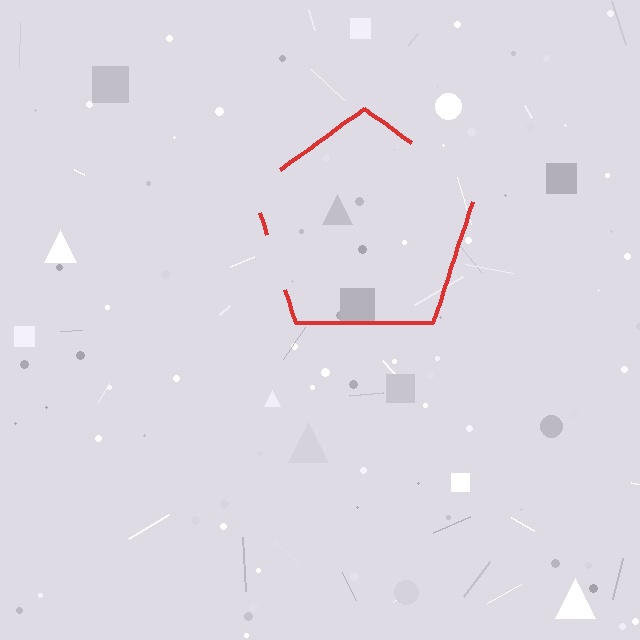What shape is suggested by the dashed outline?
The dashed outline suggests a pentagon.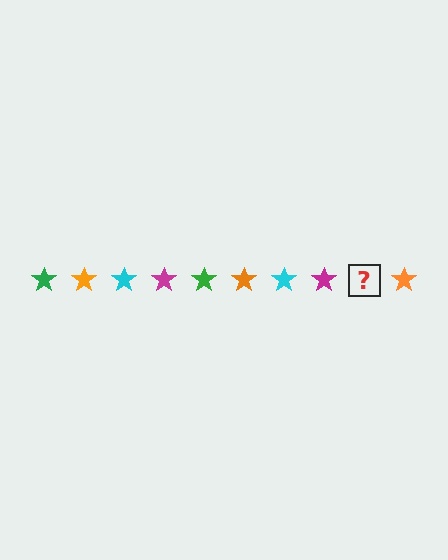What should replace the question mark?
The question mark should be replaced with a green star.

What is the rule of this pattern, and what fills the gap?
The rule is that the pattern cycles through green, orange, cyan, magenta stars. The gap should be filled with a green star.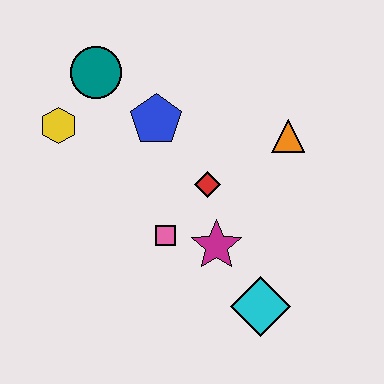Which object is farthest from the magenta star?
The teal circle is farthest from the magenta star.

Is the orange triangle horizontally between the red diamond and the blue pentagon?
No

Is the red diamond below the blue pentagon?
Yes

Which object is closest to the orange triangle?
The red diamond is closest to the orange triangle.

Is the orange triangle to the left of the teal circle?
No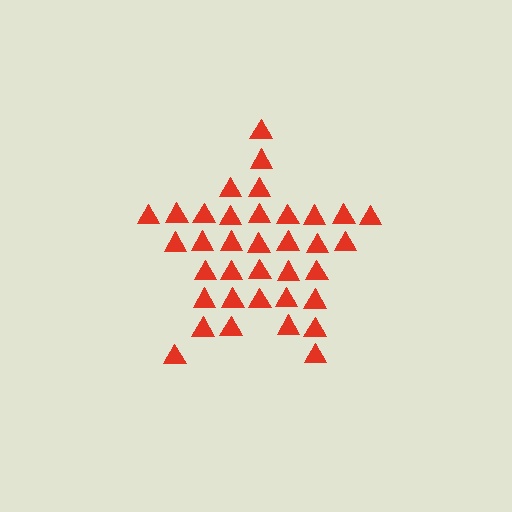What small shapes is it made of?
It is made of small triangles.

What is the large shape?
The large shape is a star.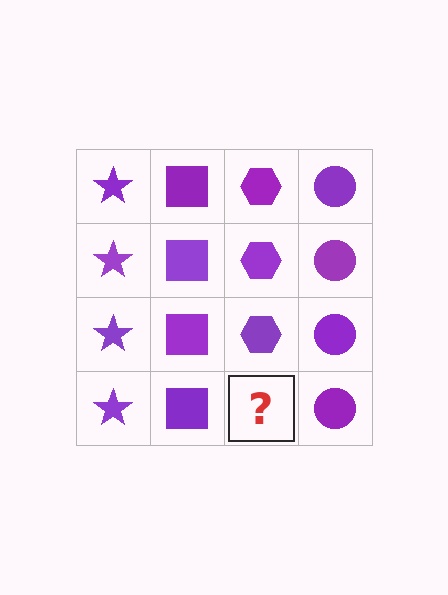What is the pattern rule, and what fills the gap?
The rule is that each column has a consistent shape. The gap should be filled with a purple hexagon.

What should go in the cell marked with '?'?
The missing cell should contain a purple hexagon.